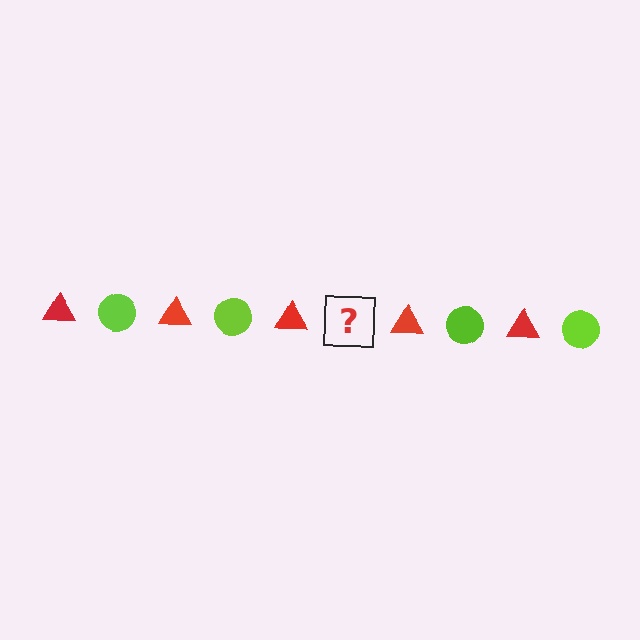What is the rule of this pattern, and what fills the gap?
The rule is that the pattern alternates between red triangle and lime circle. The gap should be filled with a lime circle.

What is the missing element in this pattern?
The missing element is a lime circle.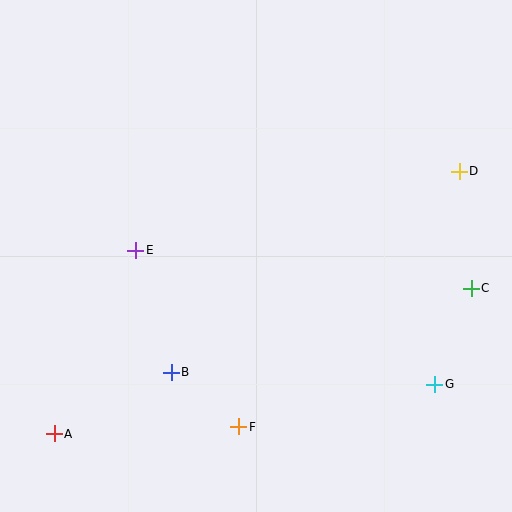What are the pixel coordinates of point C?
Point C is at (471, 288).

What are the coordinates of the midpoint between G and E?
The midpoint between G and E is at (285, 317).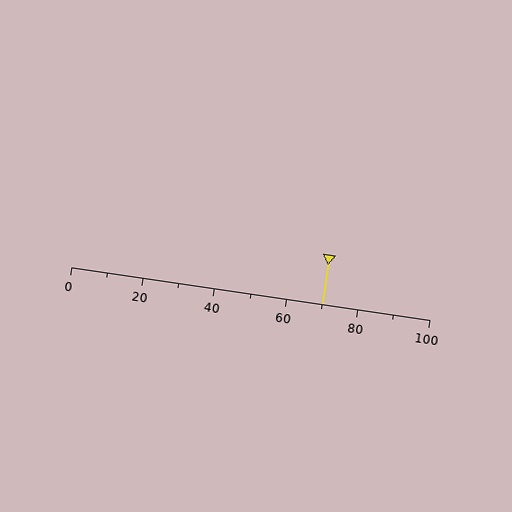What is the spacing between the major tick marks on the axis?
The major ticks are spaced 20 apart.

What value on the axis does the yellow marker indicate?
The marker indicates approximately 70.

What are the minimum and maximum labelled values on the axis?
The axis runs from 0 to 100.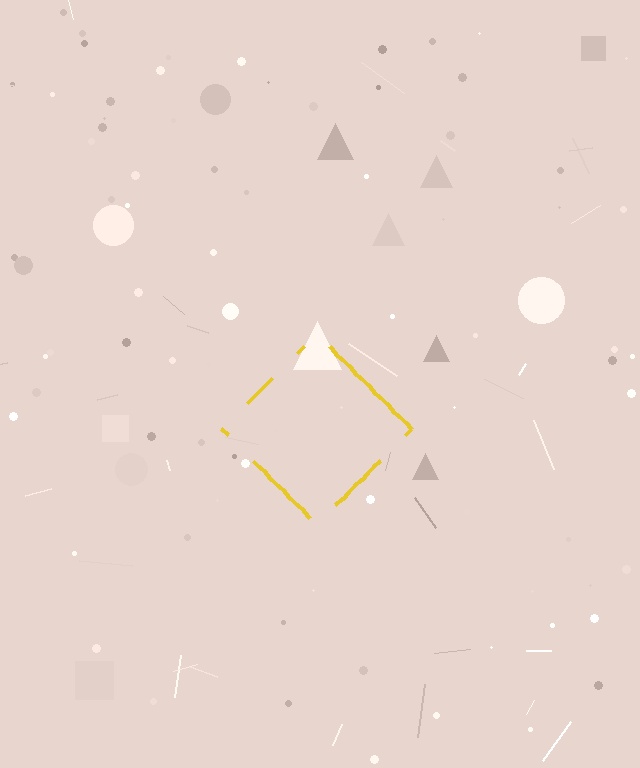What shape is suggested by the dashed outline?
The dashed outline suggests a diamond.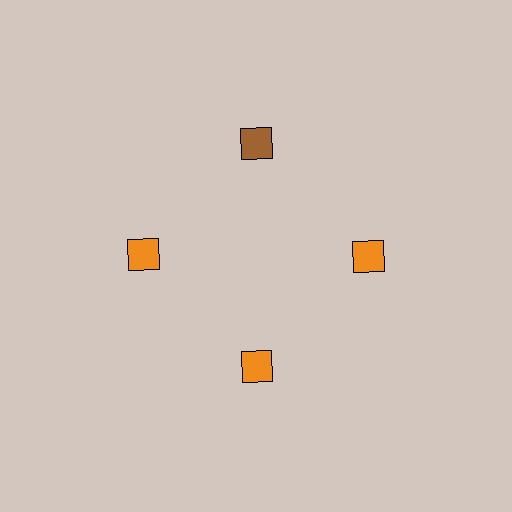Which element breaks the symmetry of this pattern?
The brown diamond at roughly the 12 o'clock position breaks the symmetry. All other shapes are orange diamonds.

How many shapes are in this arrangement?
There are 4 shapes arranged in a ring pattern.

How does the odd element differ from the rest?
It has a different color: brown instead of orange.